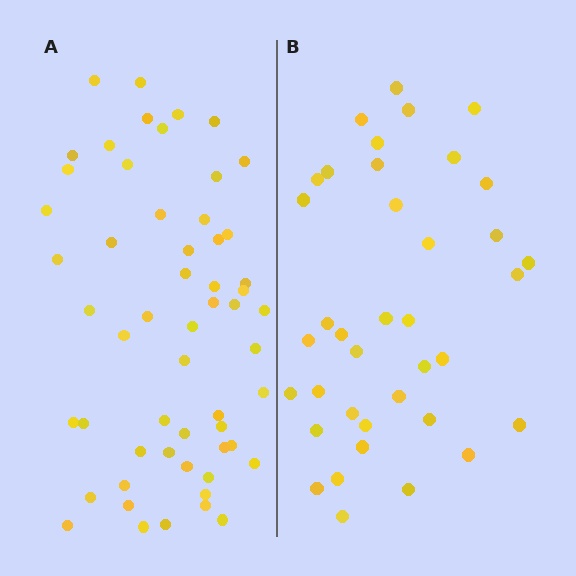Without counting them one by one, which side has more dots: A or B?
Region A (the left region) has more dots.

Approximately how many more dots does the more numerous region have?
Region A has approximately 20 more dots than region B.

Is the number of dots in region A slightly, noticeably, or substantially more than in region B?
Region A has substantially more. The ratio is roughly 1.5 to 1.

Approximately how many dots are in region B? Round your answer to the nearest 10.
About 40 dots. (The exact count is 38, which rounds to 40.)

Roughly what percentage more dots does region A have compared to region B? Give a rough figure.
About 45% more.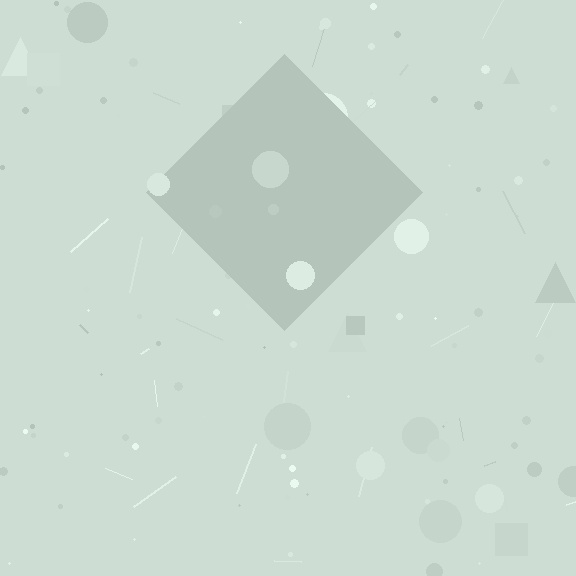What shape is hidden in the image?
A diamond is hidden in the image.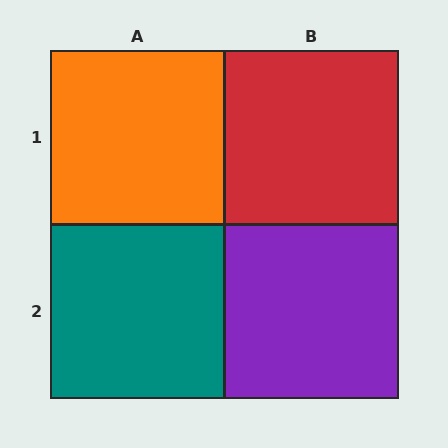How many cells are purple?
1 cell is purple.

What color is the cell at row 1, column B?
Red.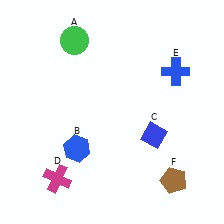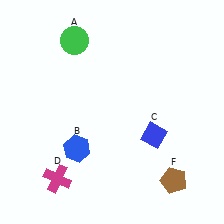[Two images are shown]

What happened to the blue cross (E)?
The blue cross (E) was removed in Image 2. It was in the top-right area of Image 1.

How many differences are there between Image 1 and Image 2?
There is 1 difference between the two images.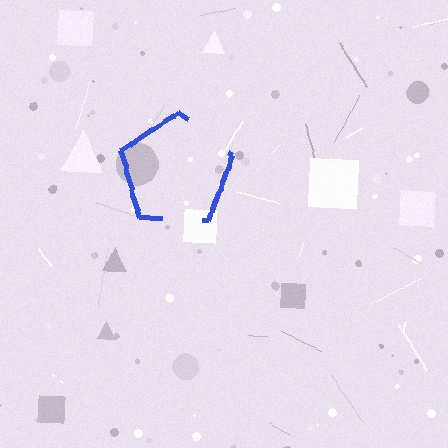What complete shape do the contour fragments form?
The contour fragments form a pentagon.